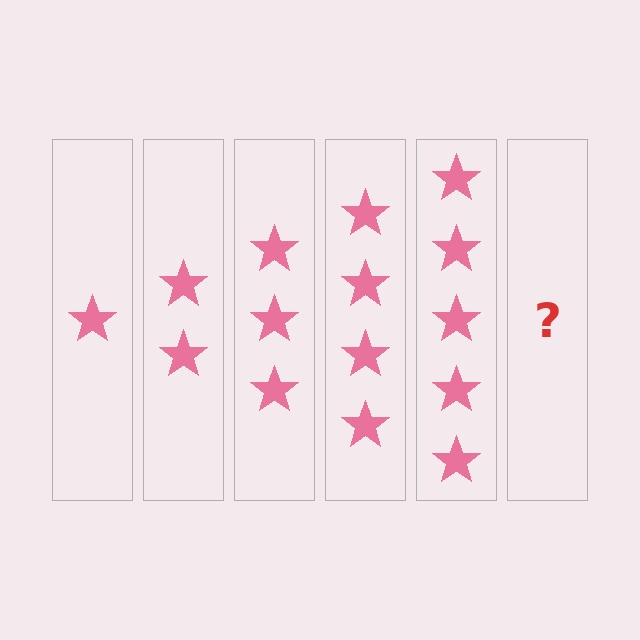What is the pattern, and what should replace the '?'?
The pattern is that each step adds one more star. The '?' should be 6 stars.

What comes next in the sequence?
The next element should be 6 stars.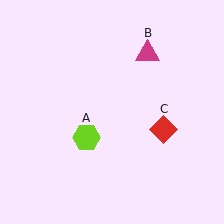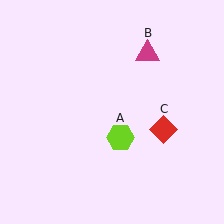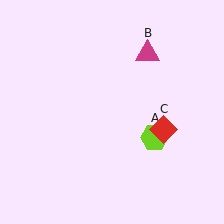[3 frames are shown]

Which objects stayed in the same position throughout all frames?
Magenta triangle (object B) and red diamond (object C) remained stationary.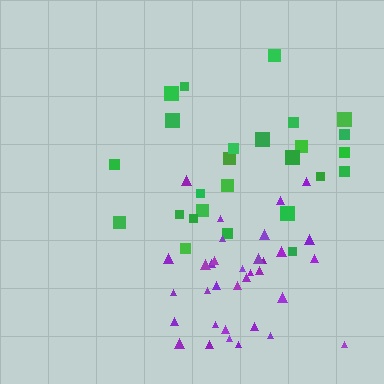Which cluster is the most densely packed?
Purple.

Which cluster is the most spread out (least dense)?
Green.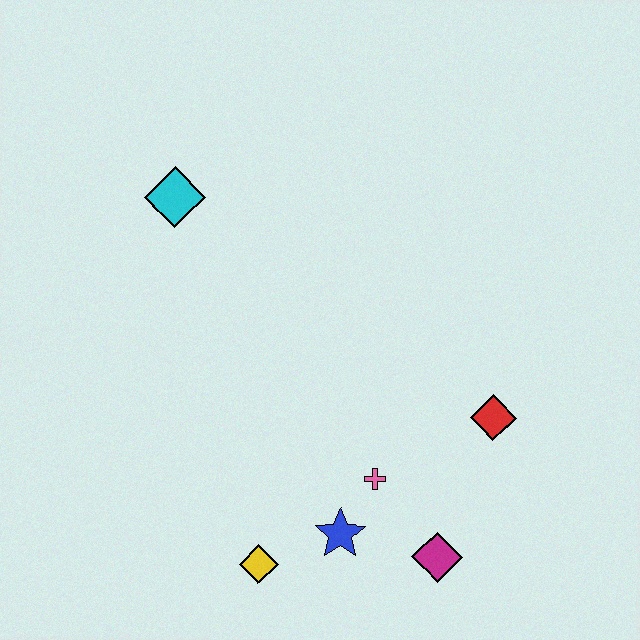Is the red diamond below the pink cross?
No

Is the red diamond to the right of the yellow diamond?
Yes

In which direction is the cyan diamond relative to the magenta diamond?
The cyan diamond is above the magenta diamond.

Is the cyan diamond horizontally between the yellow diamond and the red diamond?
No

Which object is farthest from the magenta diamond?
The cyan diamond is farthest from the magenta diamond.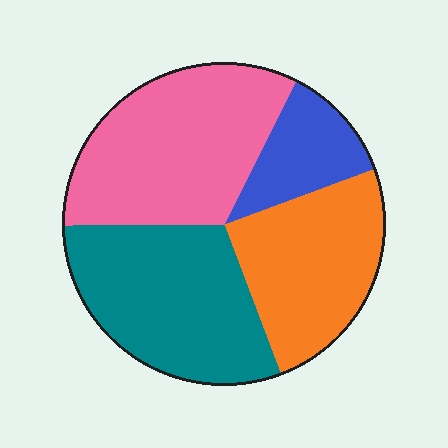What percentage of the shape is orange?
Orange covers about 25% of the shape.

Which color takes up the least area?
Blue, at roughly 10%.